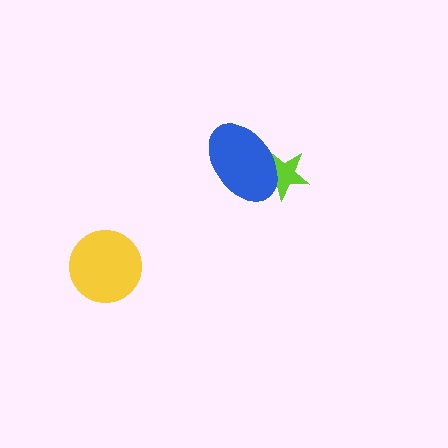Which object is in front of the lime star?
The blue ellipse is in front of the lime star.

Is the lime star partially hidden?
Yes, it is partially covered by another shape.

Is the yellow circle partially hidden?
No, no other shape covers it.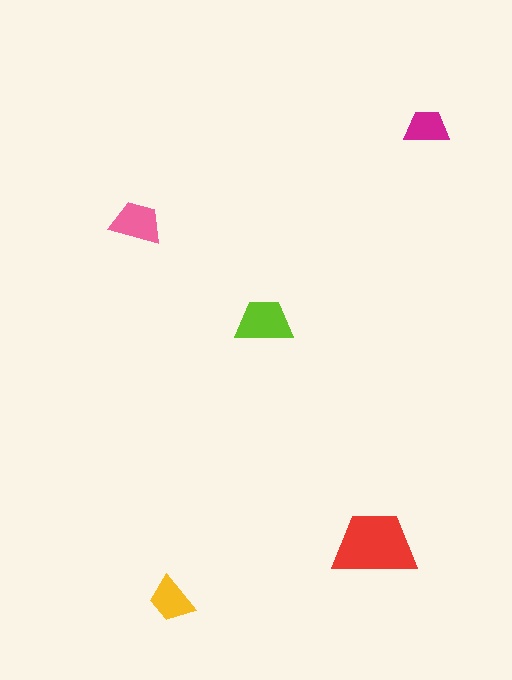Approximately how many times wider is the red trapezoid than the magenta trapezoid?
About 2 times wider.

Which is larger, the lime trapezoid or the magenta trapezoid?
The lime one.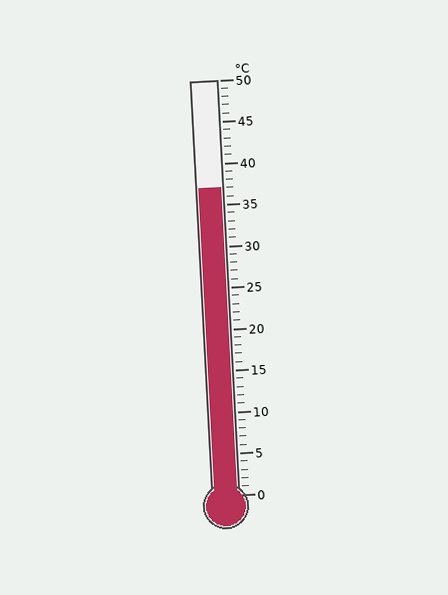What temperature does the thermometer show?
The thermometer shows approximately 37°C.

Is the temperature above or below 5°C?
The temperature is above 5°C.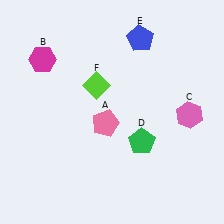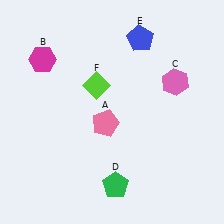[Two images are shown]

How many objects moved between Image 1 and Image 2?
2 objects moved between the two images.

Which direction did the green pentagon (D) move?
The green pentagon (D) moved down.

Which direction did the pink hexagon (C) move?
The pink hexagon (C) moved up.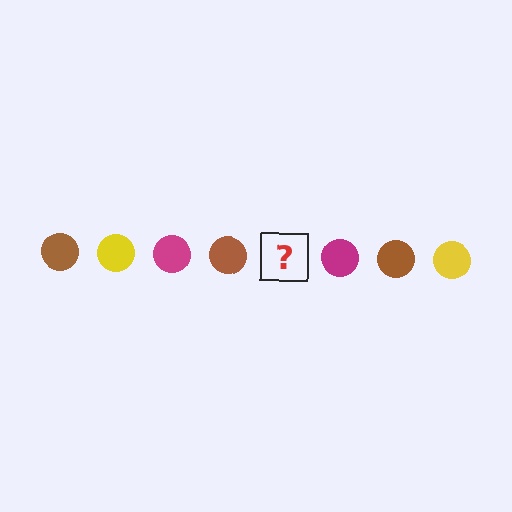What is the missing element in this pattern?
The missing element is a yellow circle.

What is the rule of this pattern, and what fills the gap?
The rule is that the pattern cycles through brown, yellow, magenta circles. The gap should be filled with a yellow circle.